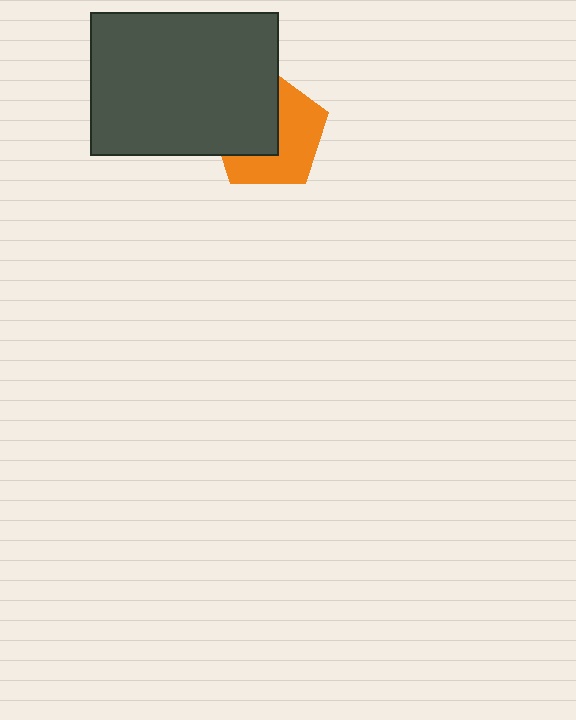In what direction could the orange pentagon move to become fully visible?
The orange pentagon could move right. That would shift it out from behind the dark gray rectangle entirely.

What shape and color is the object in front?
The object in front is a dark gray rectangle.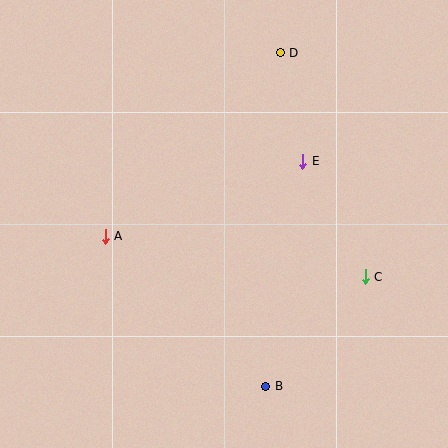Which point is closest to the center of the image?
Point E at (303, 161) is closest to the center.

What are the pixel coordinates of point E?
Point E is at (303, 161).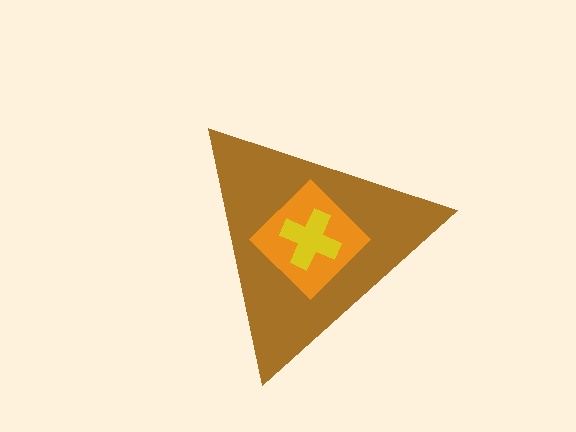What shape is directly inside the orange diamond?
The yellow cross.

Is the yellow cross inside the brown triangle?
Yes.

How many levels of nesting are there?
3.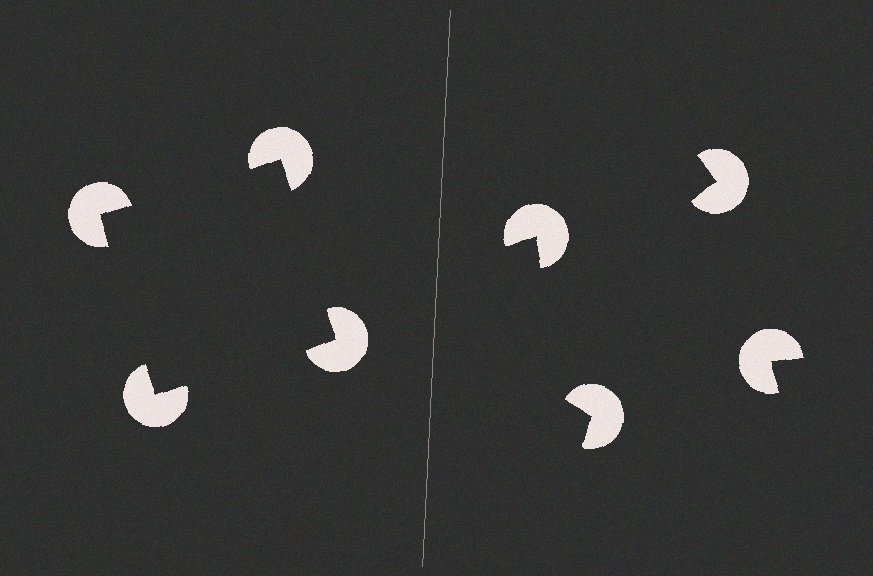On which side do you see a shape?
An illusory square appears on the left side. On the right side the wedge cuts are rotated, so no coherent shape forms.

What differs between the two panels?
The pac-man discs are positioned identically on both sides; only the wedge orientations differ. On the left they align to a square; on the right they are misaligned.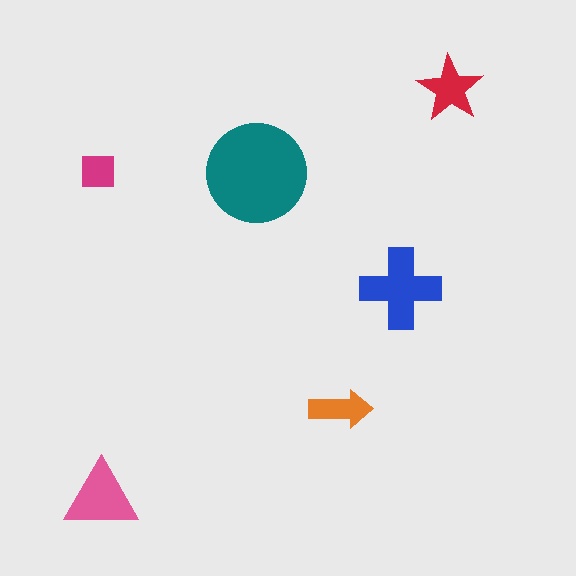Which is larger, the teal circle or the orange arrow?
The teal circle.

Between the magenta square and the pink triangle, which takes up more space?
The pink triangle.